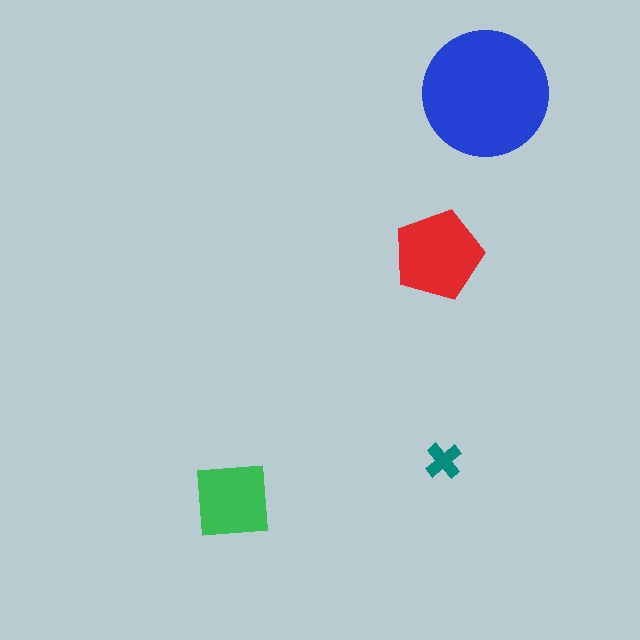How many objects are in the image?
There are 4 objects in the image.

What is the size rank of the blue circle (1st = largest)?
1st.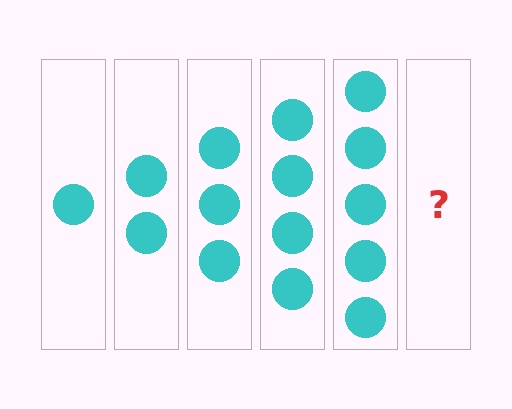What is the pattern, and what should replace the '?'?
The pattern is that each step adds one more circle. The '?' should be 6 circles.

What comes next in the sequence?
The next element should be 6 circles.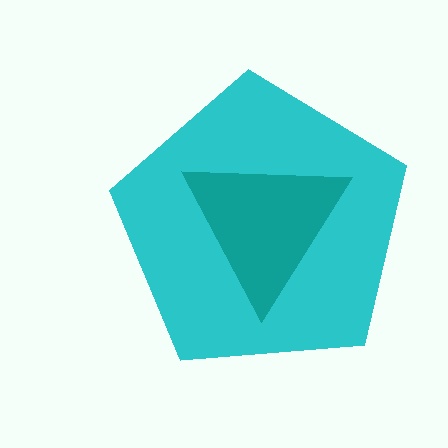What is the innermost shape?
The teal triangle.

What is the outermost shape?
The cyan pentagon.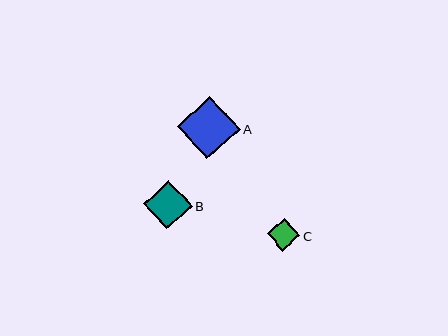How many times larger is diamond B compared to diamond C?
Diamond B is approximately 1.5 times the size of diamond C.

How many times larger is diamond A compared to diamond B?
Diamond A is approximately 1.3 times the size of diamond B.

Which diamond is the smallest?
Diamond C is the smallest with a size of approximately 32 pixels.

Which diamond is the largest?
Diamond A is the largest with a size of approximately 63 pixels.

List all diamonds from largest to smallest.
From largest to smallest: A, B, C.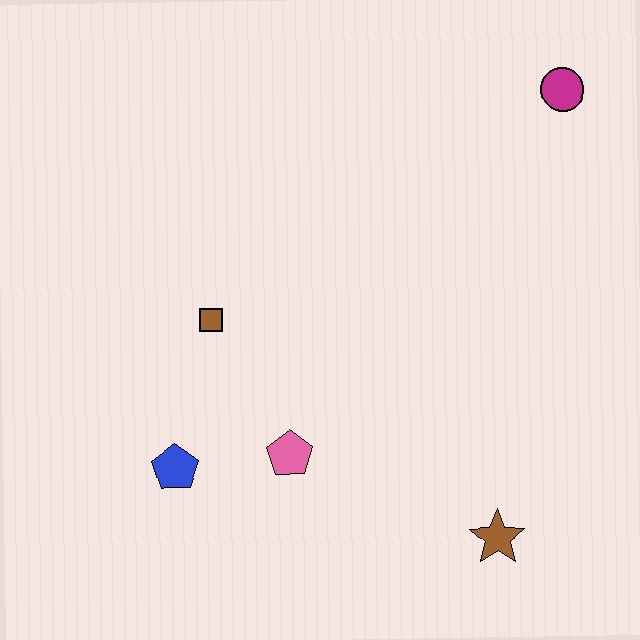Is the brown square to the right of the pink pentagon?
No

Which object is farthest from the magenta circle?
The blue pentagon is farthest from the magenta circle.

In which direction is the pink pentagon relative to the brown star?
The pink pentagon is to the left of the brown star.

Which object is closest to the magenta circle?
The brown square is closest to the magenta circle.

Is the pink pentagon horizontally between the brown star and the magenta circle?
No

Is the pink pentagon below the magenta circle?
Yes